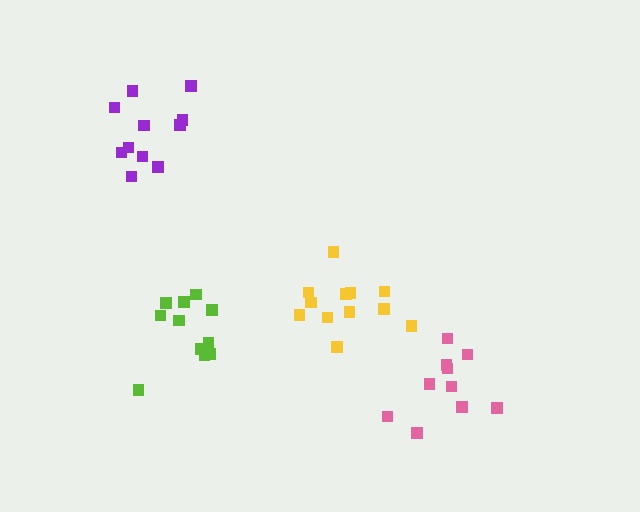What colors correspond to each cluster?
The clusters are colored: pink, purple, lime, yellow.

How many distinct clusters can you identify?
There are 4 distinct clusters.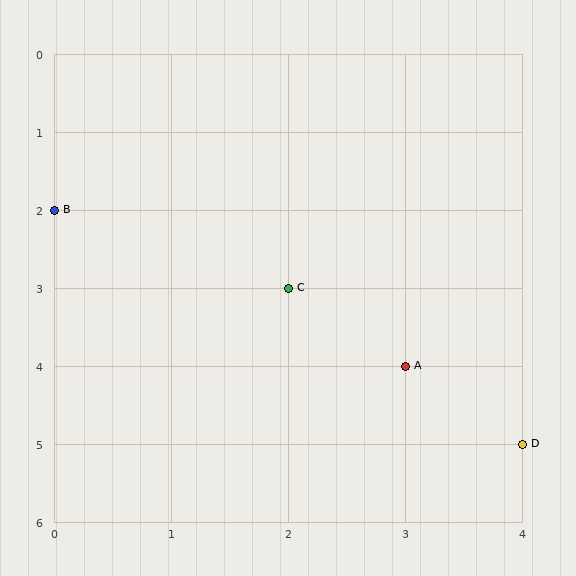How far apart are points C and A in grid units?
Points C and A are 1 column and 1 row apart (about 1.4 grid units diagonally).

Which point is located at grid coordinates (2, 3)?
Point C is at (2, 3).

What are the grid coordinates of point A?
Point A is at grid coordinates (3, 4).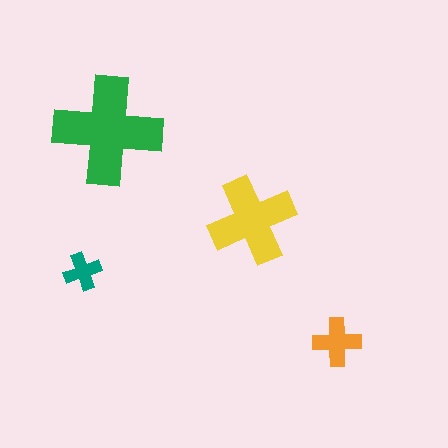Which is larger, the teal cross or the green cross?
The green one.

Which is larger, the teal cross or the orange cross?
The orange one.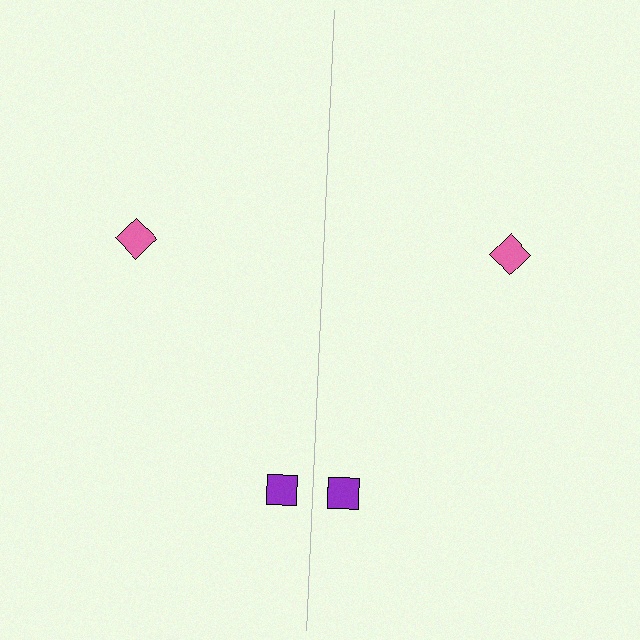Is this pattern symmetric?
Yes, this pattern has bilateral (reflection) symmetry.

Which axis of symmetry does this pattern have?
The pattern has a vertical axis of symmetry running through the center of the image.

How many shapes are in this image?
There are 4 shapes in this image.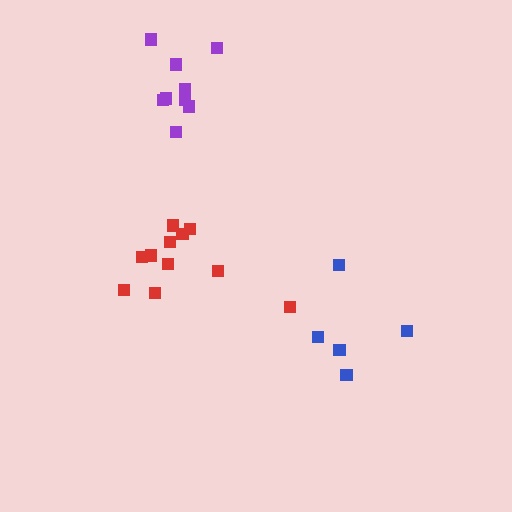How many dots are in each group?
Group 1: 9 dots, Group 2: 5 dots, Group 3: 11 dots (25 total).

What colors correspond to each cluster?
The clusters are colored: purple, blue, red.